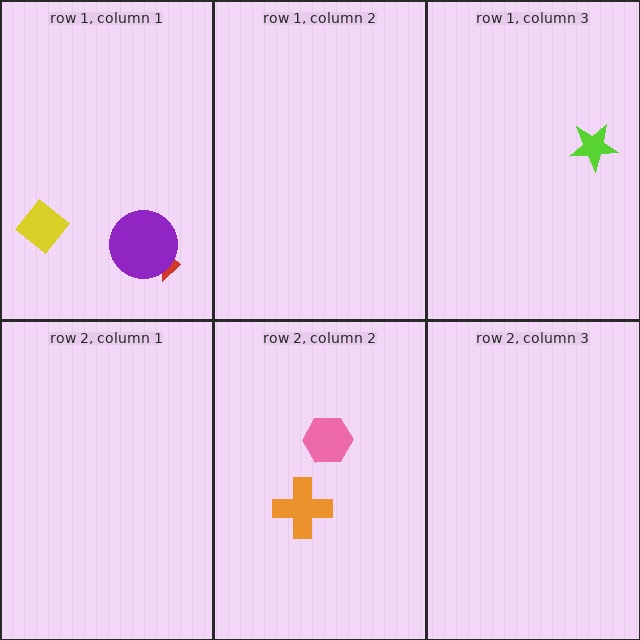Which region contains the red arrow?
The row 1, column 1 region.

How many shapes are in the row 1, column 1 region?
3.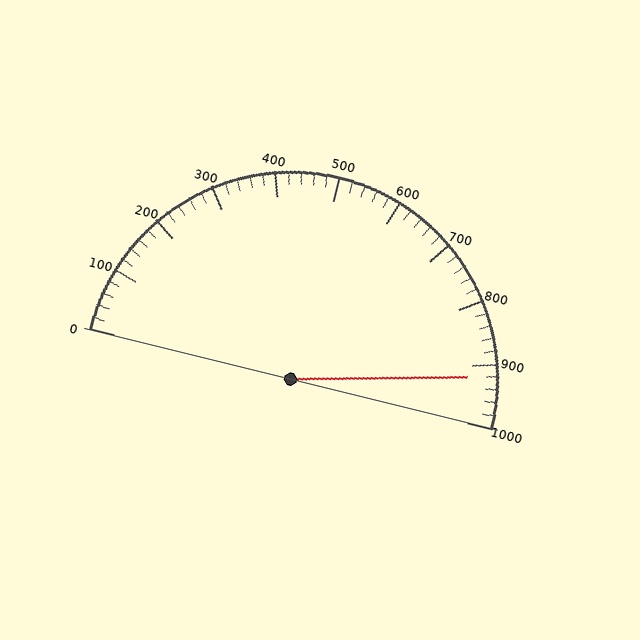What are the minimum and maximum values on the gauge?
The gauge ranges from 0 to 1000.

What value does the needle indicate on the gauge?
The needle indicates approximately 920.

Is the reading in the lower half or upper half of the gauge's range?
The reading is in the upper half of the range (0 to 1000).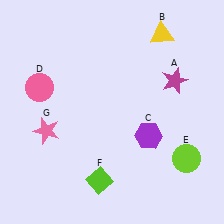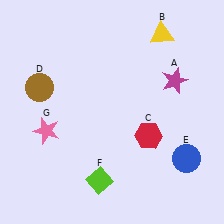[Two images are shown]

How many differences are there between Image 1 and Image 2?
There are 3 differences between the two images.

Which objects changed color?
C changed from purple to red. D changed from pink to brown. E changed from lime to blue.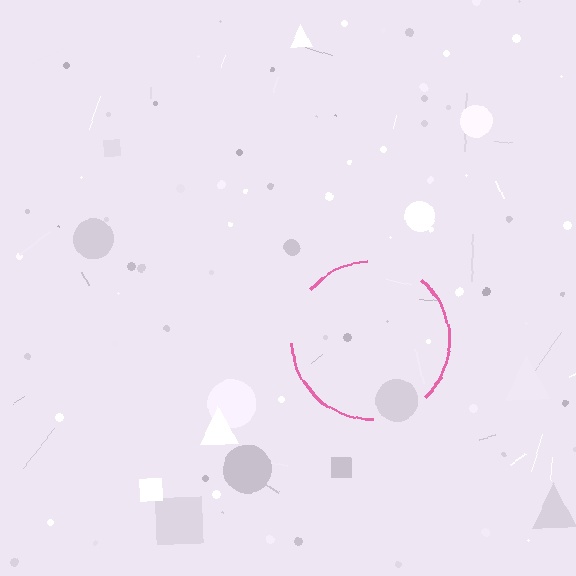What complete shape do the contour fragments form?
The contour fragments form a circle.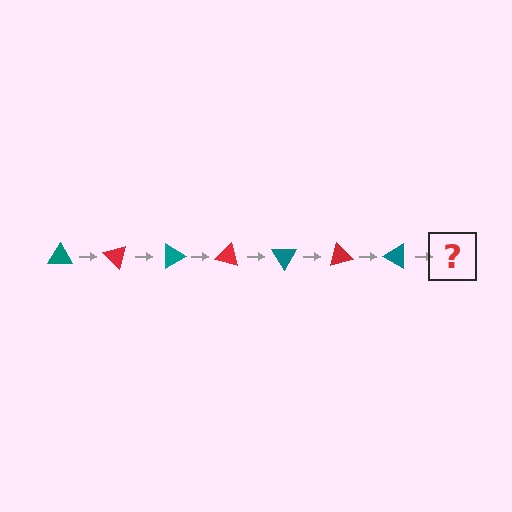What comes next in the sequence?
The next element should be a red triangle, rotated 315 degrees from the start.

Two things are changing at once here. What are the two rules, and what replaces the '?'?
The two rules are that it rotates 45 degrees each step and the color cycles through teal and red. The '?' should be a red triangle, rotated 315 degrees from the start.